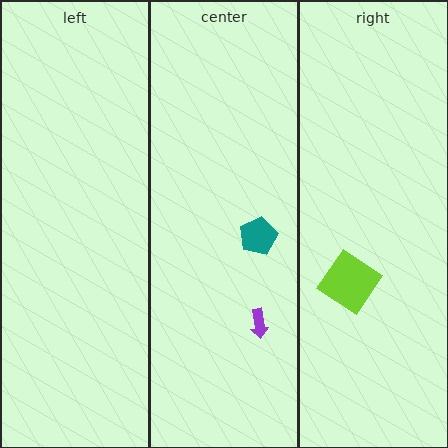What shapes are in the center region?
The purple arrow, the teal pentagon.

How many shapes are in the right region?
1.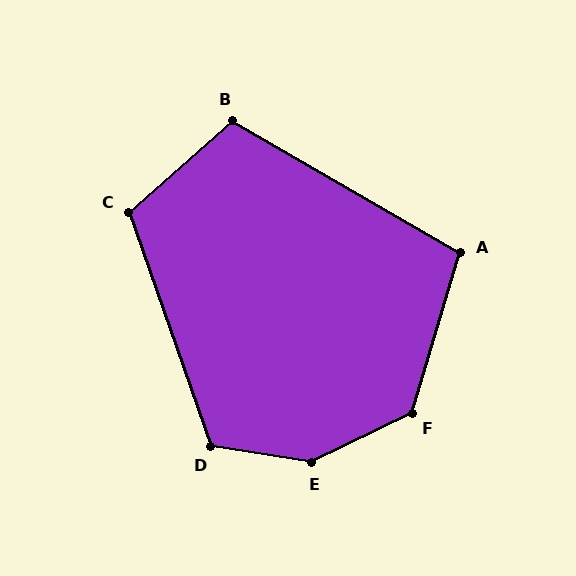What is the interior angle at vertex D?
Approximately 119 degrees (obtuse).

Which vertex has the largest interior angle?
E, at approximately 144 degrees.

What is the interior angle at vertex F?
Approximately 133 degrees (obtuse).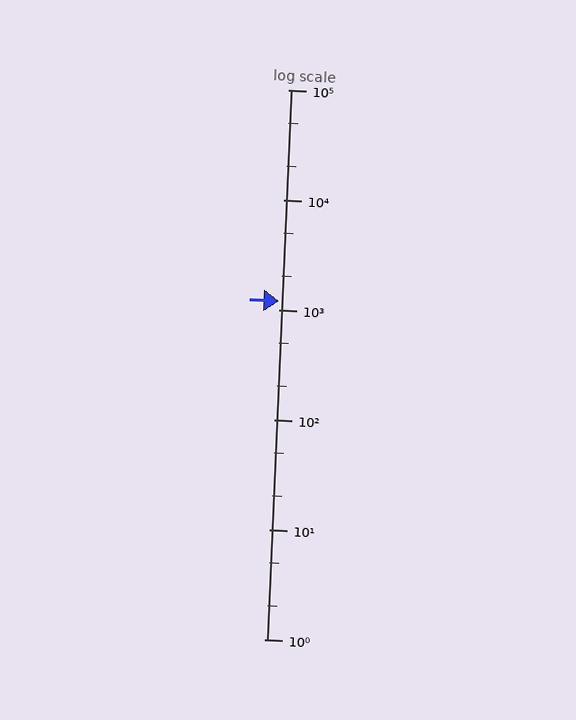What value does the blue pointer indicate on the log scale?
The pointer indicates approximately 1200.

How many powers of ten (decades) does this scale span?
The scale spans 5 decades, from 1 to 100000.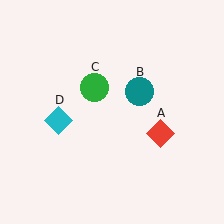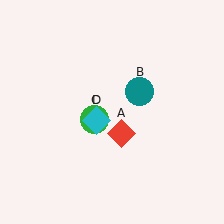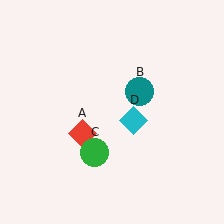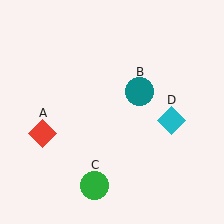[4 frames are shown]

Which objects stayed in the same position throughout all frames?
Teal circle (object B) remained stationary.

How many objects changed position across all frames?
3 objects changed position: red diamond (object A), green circle (object C), cyan diamond (object D).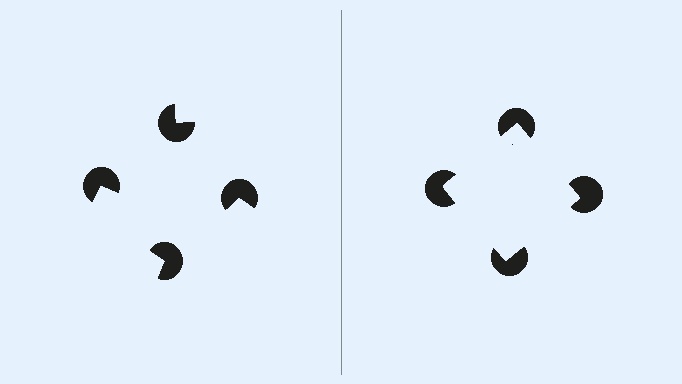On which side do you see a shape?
An illusory square appears on the right side. On the left side the wedge cuts are rotated, so no coherent shape forms.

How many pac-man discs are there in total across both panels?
8 — 4 on each side.